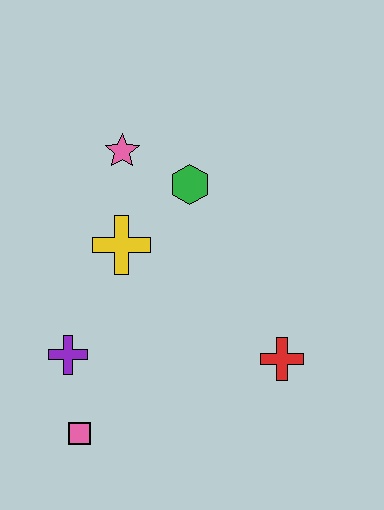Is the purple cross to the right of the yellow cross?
No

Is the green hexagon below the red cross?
No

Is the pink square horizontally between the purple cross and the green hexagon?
Yes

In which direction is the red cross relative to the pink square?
The red cross is to the right of the pink square.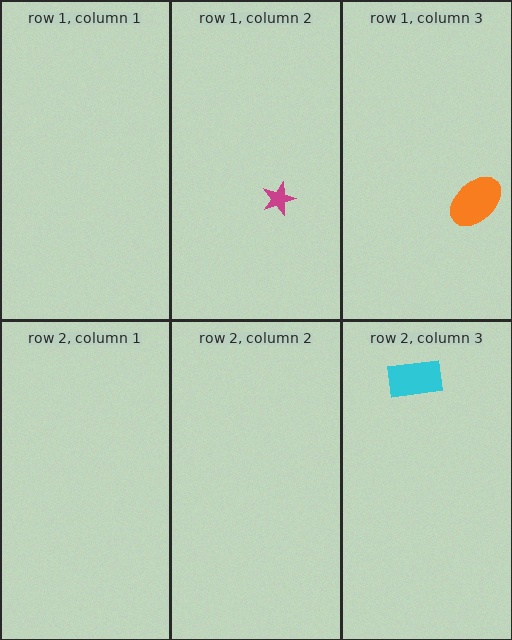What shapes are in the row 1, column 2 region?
The magenta star.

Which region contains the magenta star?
The row 1, column 2 region.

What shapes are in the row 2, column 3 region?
The cyan rectangle.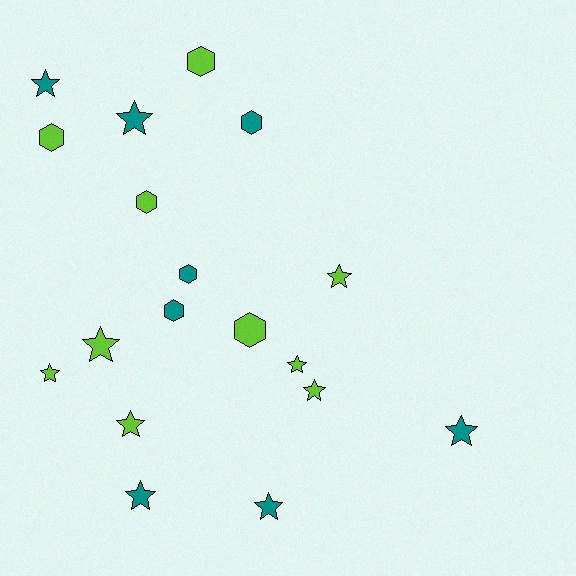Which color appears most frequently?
Lime, with 10 objects.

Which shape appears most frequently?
Star, with 11 objects.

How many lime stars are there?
There are 6 lime stars.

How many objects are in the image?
There are 18 objects.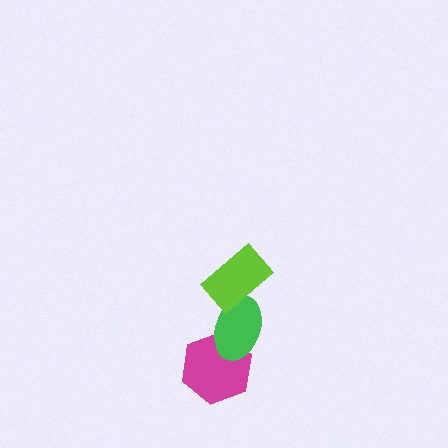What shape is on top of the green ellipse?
The lime rectangle is on top of the green ellipse.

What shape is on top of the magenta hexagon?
The green ellipse is on top of the magenta hexagon.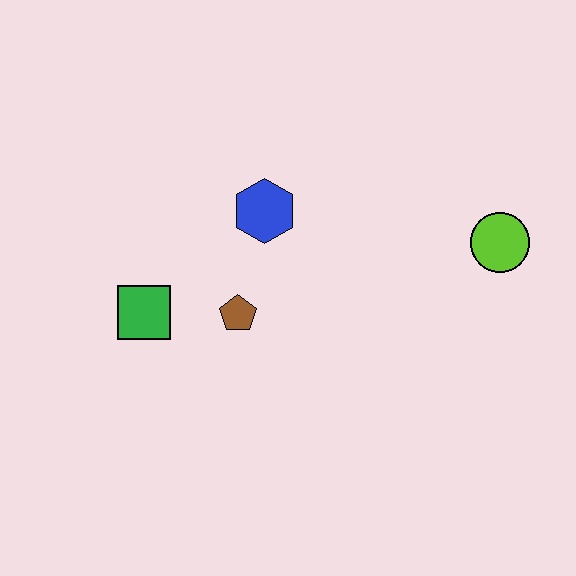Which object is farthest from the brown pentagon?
The lime circle is farthest from the brown pentagon.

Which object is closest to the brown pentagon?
The green square is closest to the brown pentagon.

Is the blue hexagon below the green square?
No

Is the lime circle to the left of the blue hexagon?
No